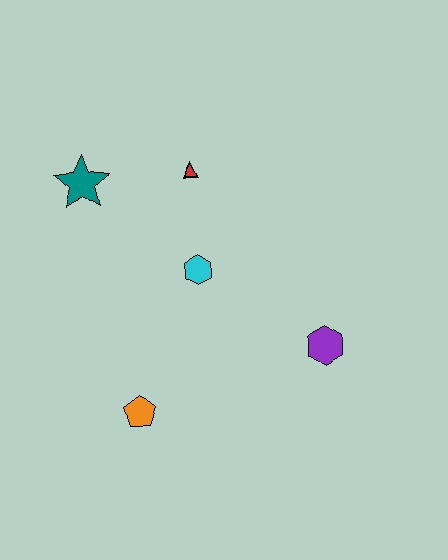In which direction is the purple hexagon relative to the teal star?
The purple hexagon is to the right of the teal star.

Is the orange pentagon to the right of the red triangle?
No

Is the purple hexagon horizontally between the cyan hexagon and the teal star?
No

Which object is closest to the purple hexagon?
The cyan hexagon is closest to the purple hexagon.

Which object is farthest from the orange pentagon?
The red triangle is farthest from the orange pentagon.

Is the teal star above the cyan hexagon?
Yes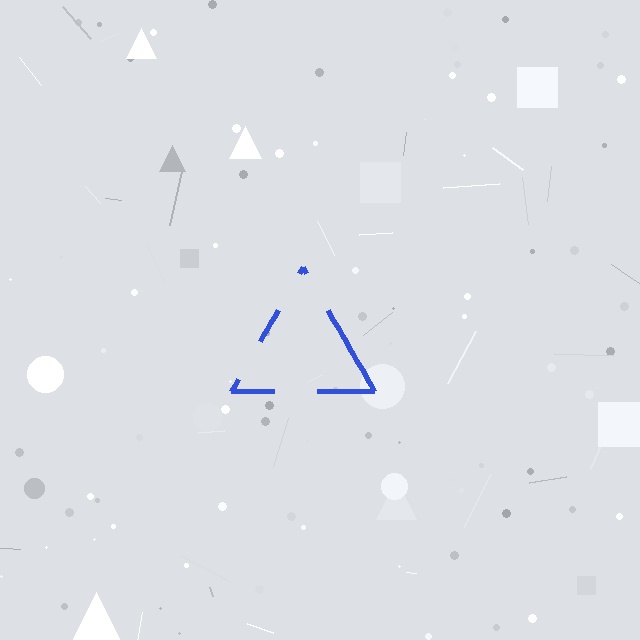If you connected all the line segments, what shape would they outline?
They would outline a triangle.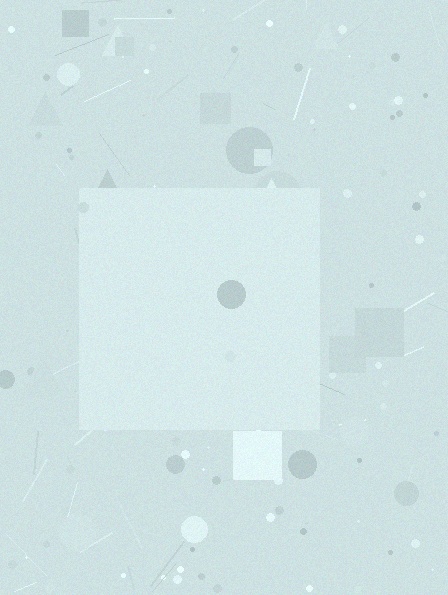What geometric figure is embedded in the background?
A square is embedded in the background.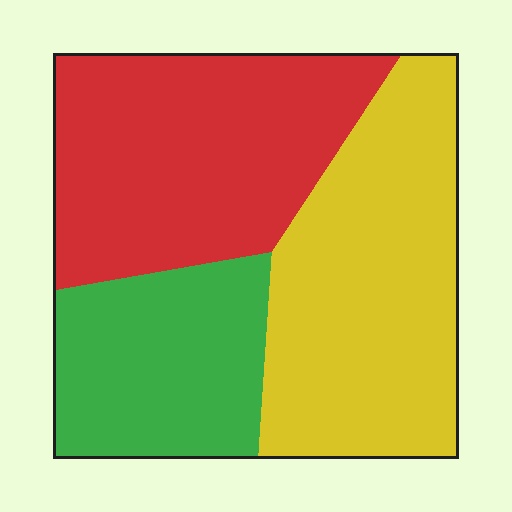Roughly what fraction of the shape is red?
Red covers about 35% of the shape.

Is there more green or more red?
Red.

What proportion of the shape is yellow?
Yellow takes up about two fifths (2/5) of the shape.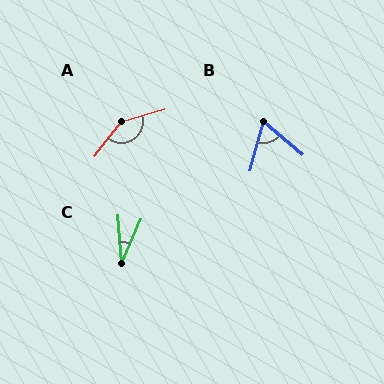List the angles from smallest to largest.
C (28°), B (64°), A (143°).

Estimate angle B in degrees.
Approximately 64 degrees.